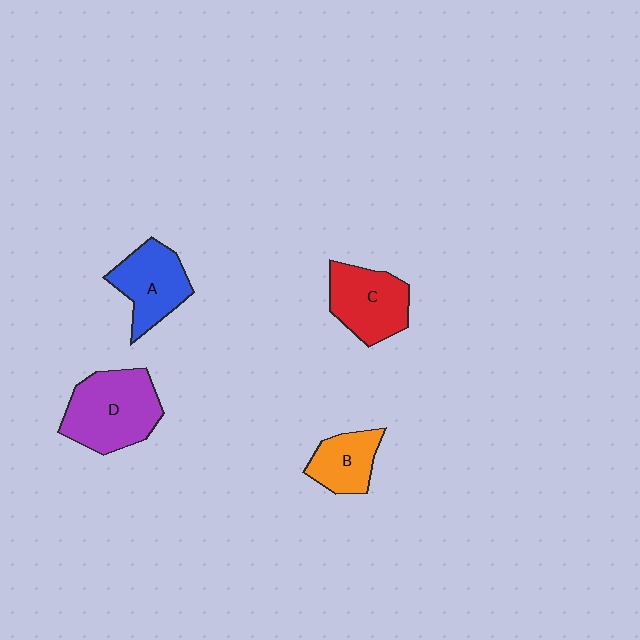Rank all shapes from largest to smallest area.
From largest to smallest: D (purple), C (red), A (blue), B (orange).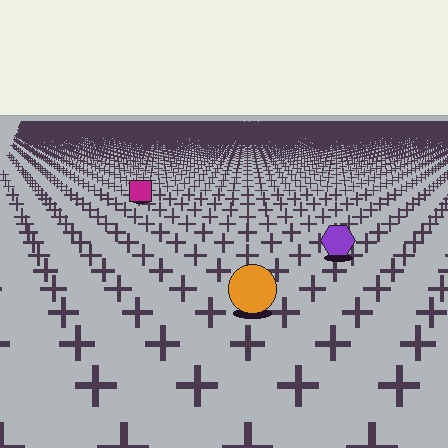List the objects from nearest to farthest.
From nearest to farthest: the orange circle, the purple hexagon, the magenta square.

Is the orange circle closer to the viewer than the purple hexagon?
Yes. The orange circle is closer — you can tell from the texture gradient: the ground texture is coarser near it.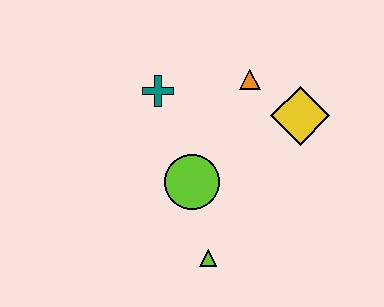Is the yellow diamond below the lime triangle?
No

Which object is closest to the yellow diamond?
The orange triangle is closest to the yellow diamond.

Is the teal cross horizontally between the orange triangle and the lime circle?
No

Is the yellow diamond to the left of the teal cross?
No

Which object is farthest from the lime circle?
The yellow diamond is farthest from the lime circle.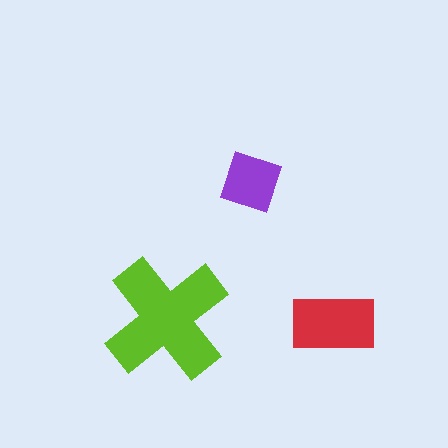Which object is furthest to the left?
The lime cross is leftmost.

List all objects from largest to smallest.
The lime cross, the red rectangle, the purple diamond.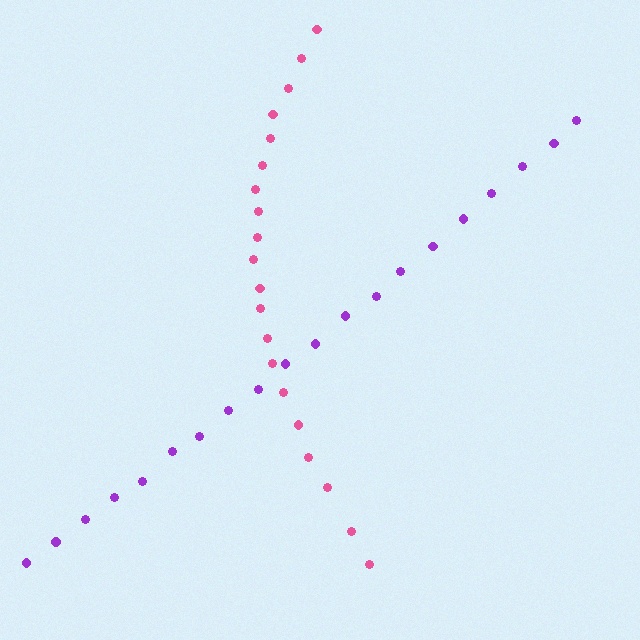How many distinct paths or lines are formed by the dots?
There are 2 distinct paths.